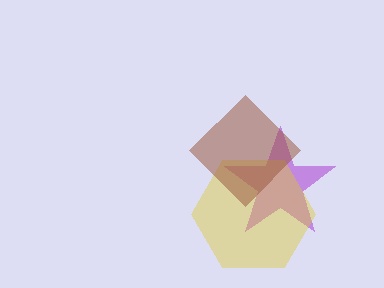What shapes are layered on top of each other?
The layered shapes are: a purple star, a yellow hexagon, a brown diamond.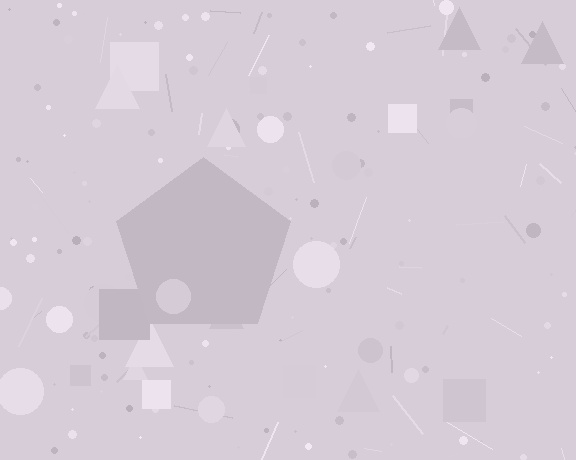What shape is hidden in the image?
A pentagon is hidden in the image.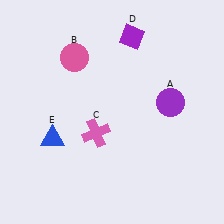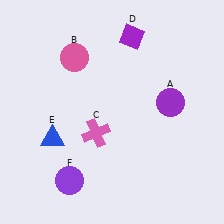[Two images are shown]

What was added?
A purple circle (F) was added in Image 2.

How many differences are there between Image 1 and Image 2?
There is 1 difference between the two images.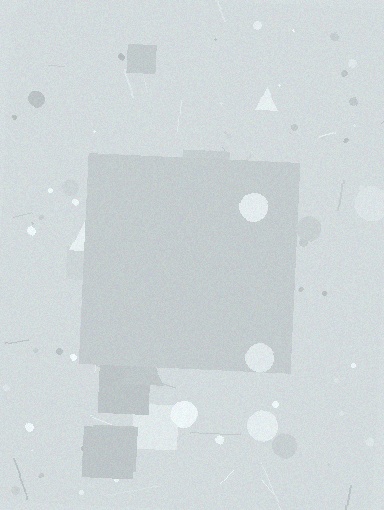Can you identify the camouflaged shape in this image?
The camouflaged shape is a square.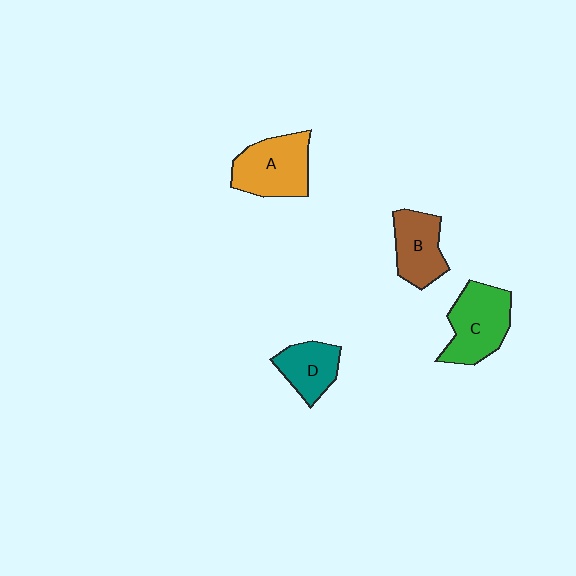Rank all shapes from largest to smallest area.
From largest to smallest: C (green), A (orange), B (brown), D (teal).